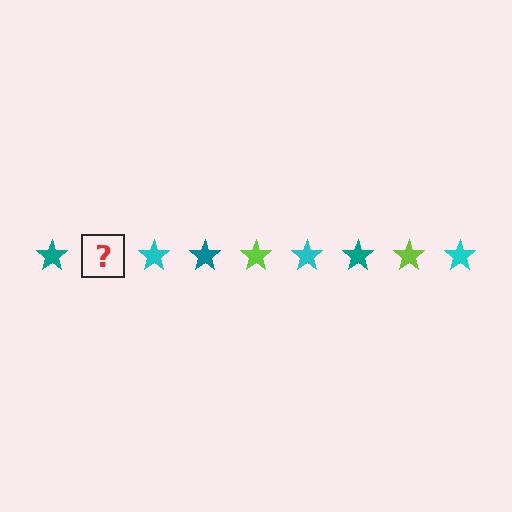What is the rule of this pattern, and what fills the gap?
The rule is that the pattern cycles through teal, lime, cyan stars. The gap should be filled with a lime star.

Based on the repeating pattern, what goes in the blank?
The blank should be a lime star.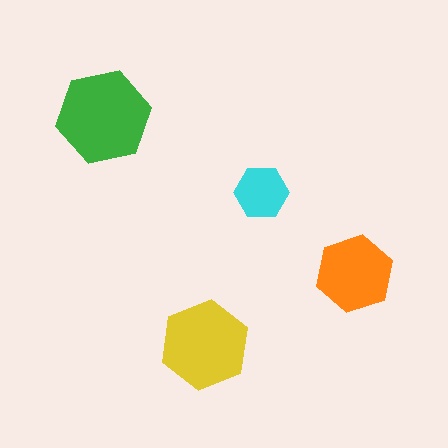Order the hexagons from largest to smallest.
the green one, the yellow one, the orange one, the cyan one.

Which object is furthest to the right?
The orange hexagon is rightmost.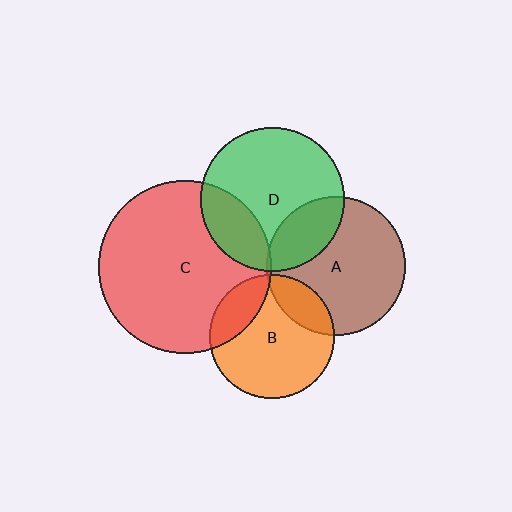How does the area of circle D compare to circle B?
Approximately 1.3 times.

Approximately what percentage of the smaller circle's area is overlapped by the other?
Approximately 25%.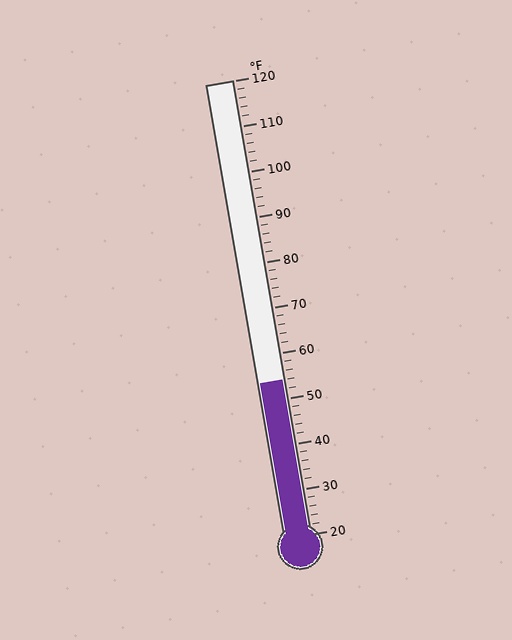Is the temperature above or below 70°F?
The temperature is below 70°F.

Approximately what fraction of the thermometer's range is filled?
The thermometer is filled to approximately 35% of its range.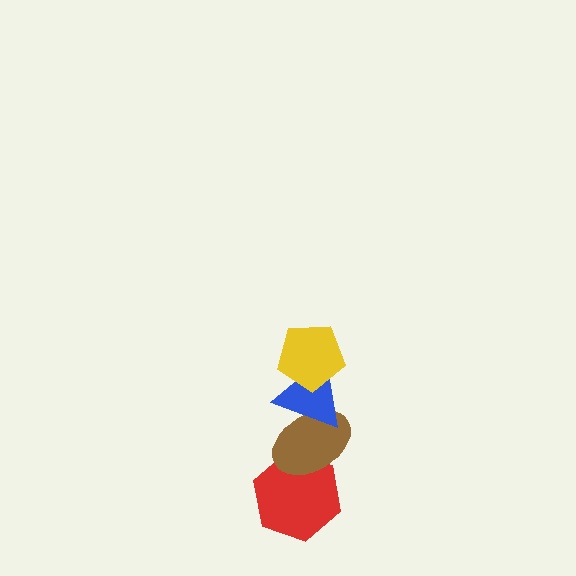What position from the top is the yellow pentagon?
The yellow pentagon is 1st from the top.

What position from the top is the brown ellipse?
The brown ellipse is 3rd from the top.